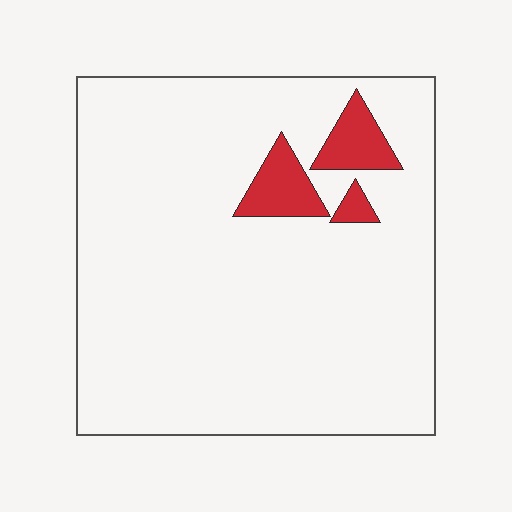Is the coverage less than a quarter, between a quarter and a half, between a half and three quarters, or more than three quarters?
Less than a quarter.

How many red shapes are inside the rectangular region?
3.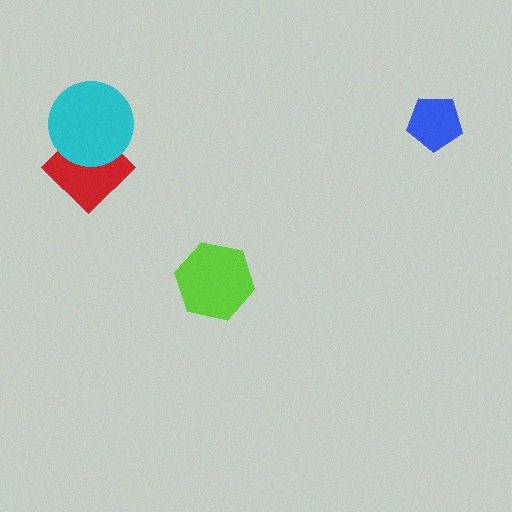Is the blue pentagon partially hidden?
No, no other shape covers it.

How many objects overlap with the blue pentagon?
0 objects overlap with the blue pentagon.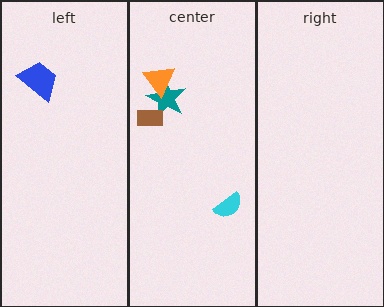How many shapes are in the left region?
1.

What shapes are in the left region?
The blue trapezoid.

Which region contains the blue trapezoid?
The left region.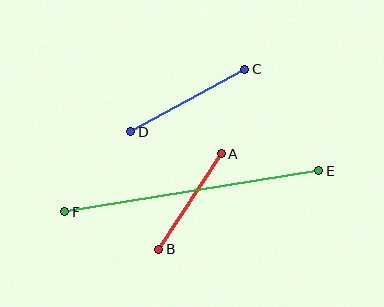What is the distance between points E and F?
The distance is approximately 257 pixels.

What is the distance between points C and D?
The distance is approximately 130 pixels.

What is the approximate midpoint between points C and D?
The midpoint is at approximately (188, 101) pixels.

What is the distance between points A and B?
The distance is approximately 114 pixels.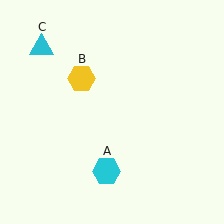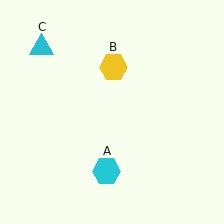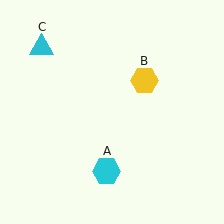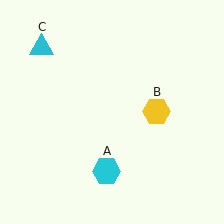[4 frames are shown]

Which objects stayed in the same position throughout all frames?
Cyan hexagon (object A) and cyan triangle (object C) remained stationary.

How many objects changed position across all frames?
1 object changed position: yellow hexagon (object B).